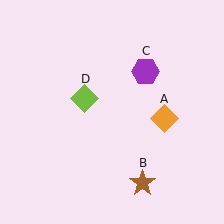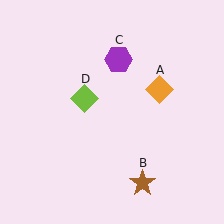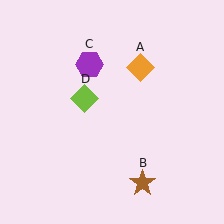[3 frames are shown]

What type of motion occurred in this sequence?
The orange diamond (object A), purple hexagon (object C) rotated counterclockwise around the center of the scene.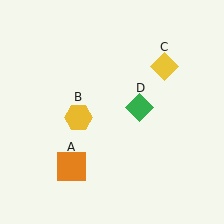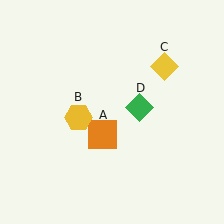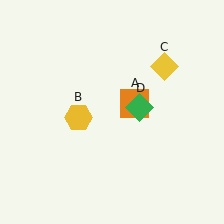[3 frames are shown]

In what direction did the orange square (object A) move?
The orange square (object A) moved up and to the right.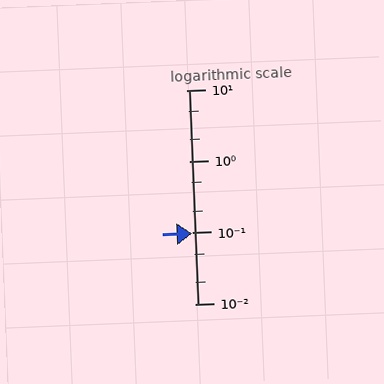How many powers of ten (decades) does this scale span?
The scale spans 3 decades, from 0.01 to 10.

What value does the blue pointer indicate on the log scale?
The pointer indicates approximately 0.097.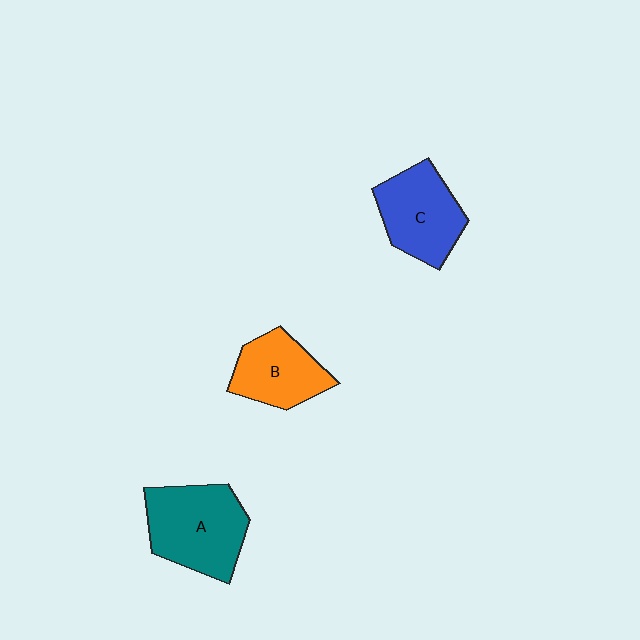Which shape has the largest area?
Shape A (teal).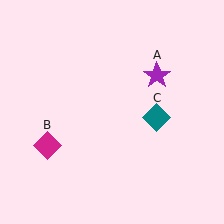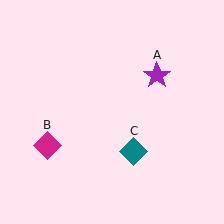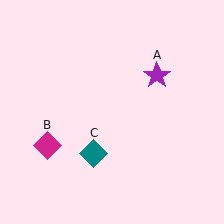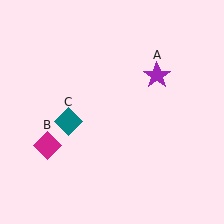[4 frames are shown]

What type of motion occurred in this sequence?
The teal diamond (object C) rotated clockwise around the center of the scene.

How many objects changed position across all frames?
1 object changed position: teal diamond (object C).